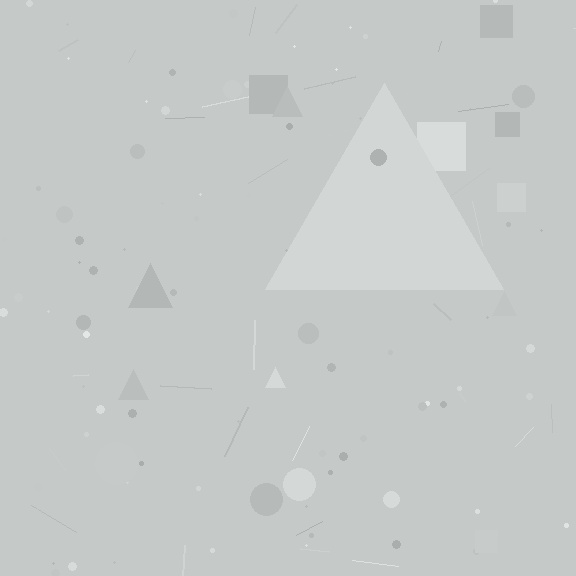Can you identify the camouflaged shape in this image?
The camouflaged shape is a triangle.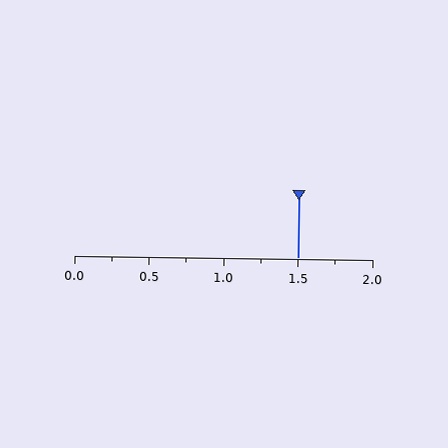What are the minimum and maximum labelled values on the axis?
The axis runs from 0.0 to 2.0.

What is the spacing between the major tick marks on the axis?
The major ticks are spaced 0.5 apart.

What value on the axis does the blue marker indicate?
The marker indicates approximately 1.5.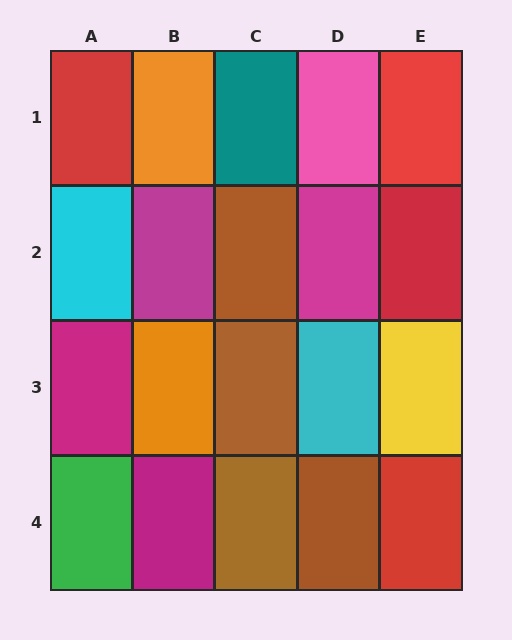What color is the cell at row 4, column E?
Red.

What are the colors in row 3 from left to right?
Magenta, orange, brown, cyan, yellow.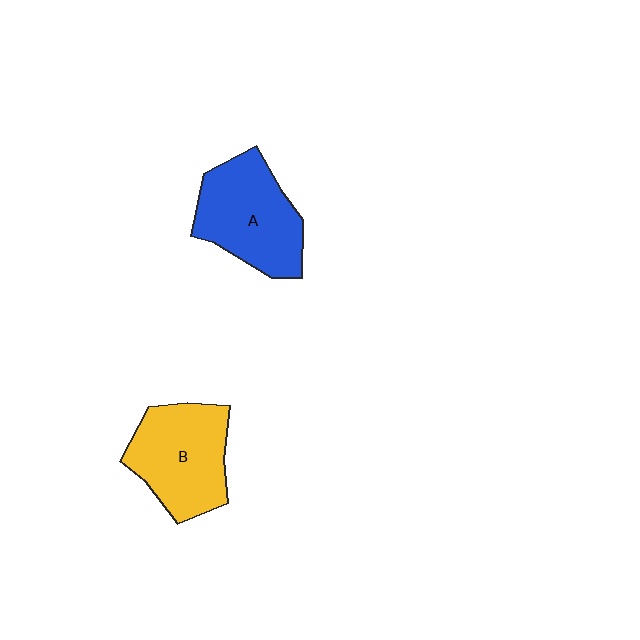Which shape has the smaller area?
Shape B (yellow).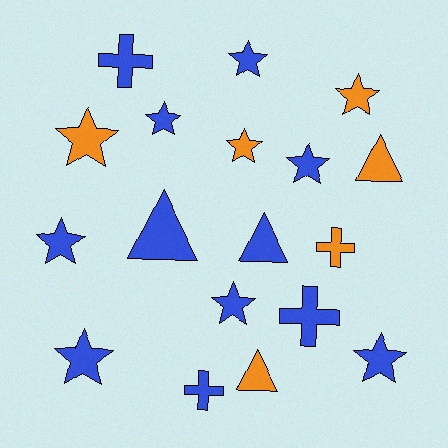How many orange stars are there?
There are 3 orange stars.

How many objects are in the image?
There are 18 objects.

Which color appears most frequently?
Blue, with 12 objects.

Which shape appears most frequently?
Star, with 10 objects.